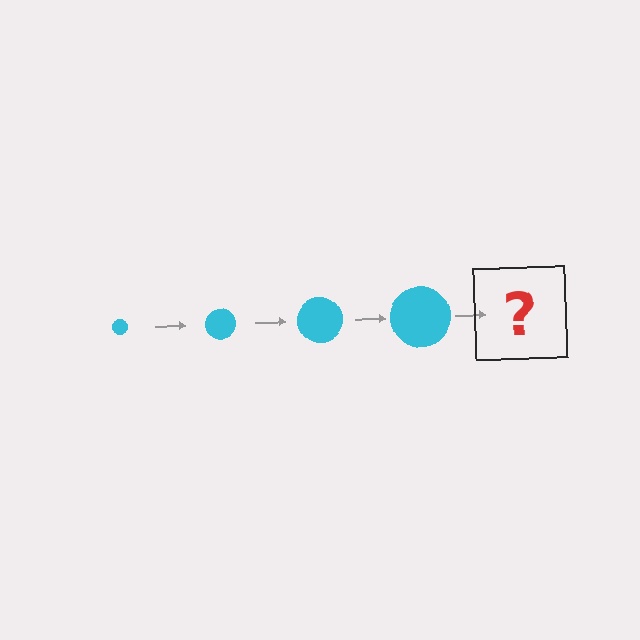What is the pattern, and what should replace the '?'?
The pattern is that the circle gets progressively larger each step. The '?' should be a cyan circle, larger than the previous one.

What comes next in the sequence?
The next element should be a cyan circle, larger than the previous one.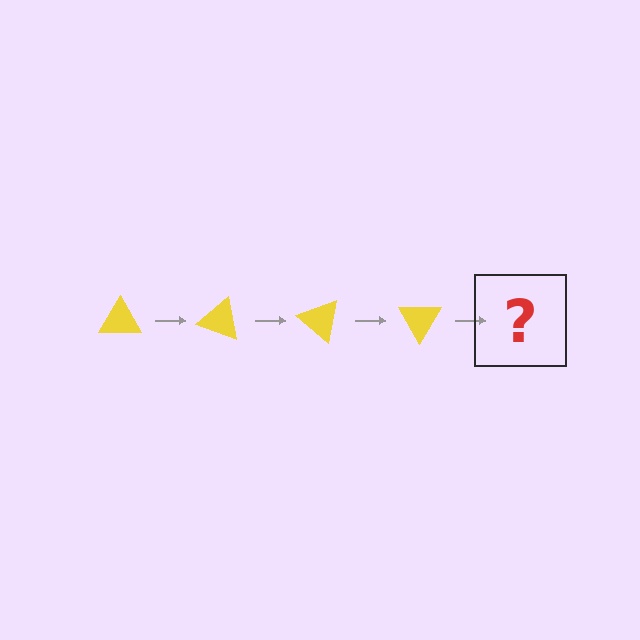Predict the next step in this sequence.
The next step is a yellow triangle rotated 80 degrees.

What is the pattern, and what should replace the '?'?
The pattern is that the triangle rotates 20 degrees each step. The '?' should be a yellow triangle rotated 80 degrees.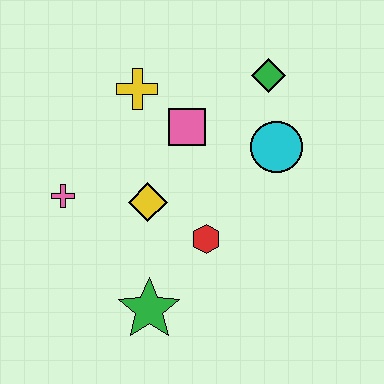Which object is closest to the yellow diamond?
The red hexagon is closest to the yellow diamond.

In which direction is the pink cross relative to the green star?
The pink cross is above the green star.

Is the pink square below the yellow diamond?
No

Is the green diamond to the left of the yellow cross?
No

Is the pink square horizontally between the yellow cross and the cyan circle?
Yes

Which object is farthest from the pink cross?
The green diamond is farthest from the pink cross.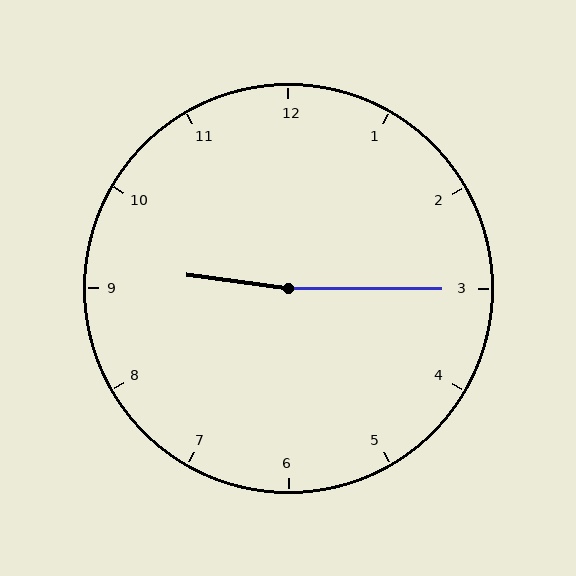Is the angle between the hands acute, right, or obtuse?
It is obtuse.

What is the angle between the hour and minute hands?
Approximately 172 degrees.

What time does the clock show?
9:15.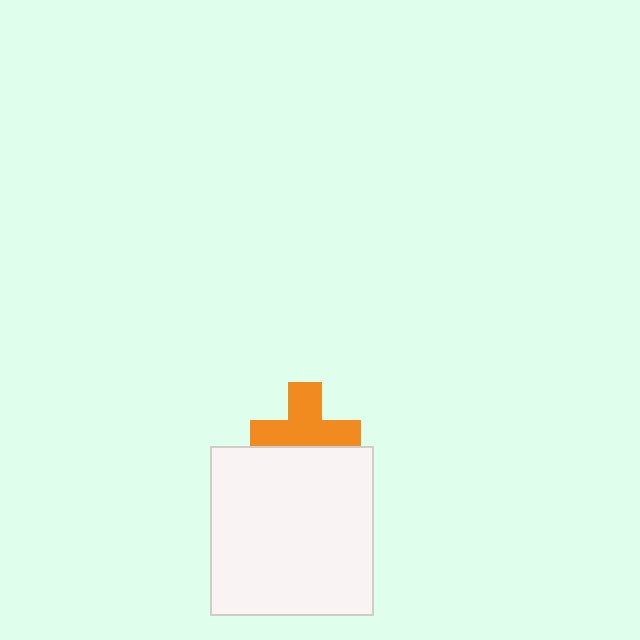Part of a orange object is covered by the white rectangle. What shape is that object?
It is a cross.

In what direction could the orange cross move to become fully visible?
The orange cross could move up. That would shift it out from behind the white rectangle entirely.